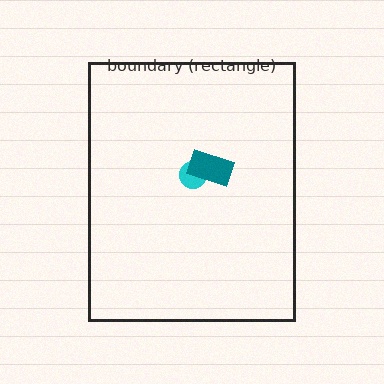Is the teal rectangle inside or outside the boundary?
Inside.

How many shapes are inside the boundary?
2 inside, 0 outside.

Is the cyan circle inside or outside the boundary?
Inside.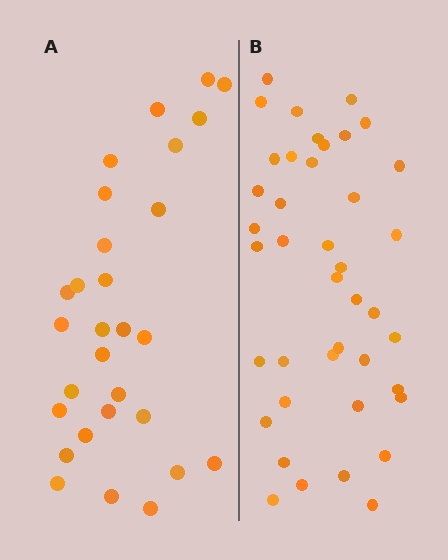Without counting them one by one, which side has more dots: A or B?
Region B (the right region) has more dots.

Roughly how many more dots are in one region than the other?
Region B has roughly 12 or so more dots than region A.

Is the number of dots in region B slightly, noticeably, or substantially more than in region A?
Region B has noticeably more, but not dramatically so. The ratio is roughly 1.4 to 1.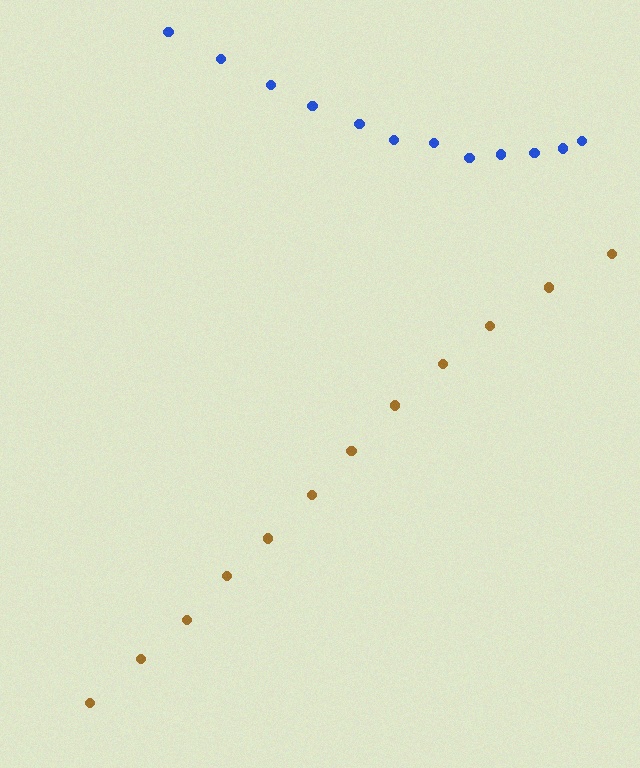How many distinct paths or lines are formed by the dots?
There are 2 distinct paths.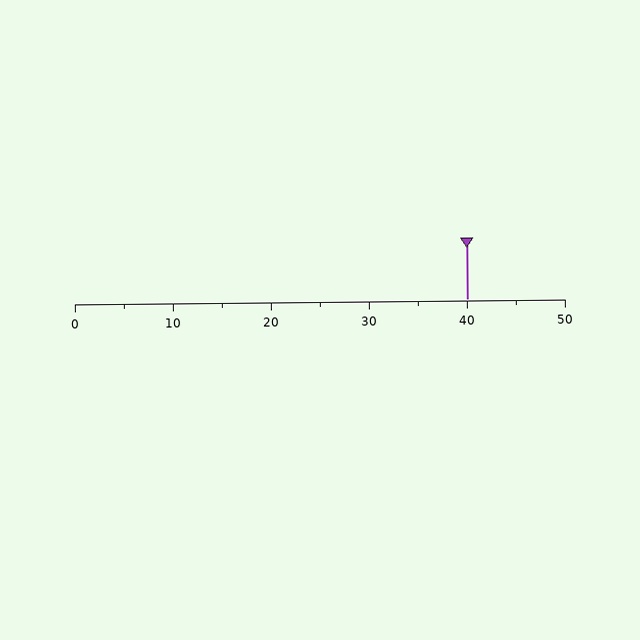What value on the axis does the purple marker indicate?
The marker indicates approximately 40.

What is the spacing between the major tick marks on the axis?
The major ticks are spaced 10 apart.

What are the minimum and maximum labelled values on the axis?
The axis runs from 0 to 50.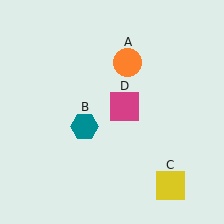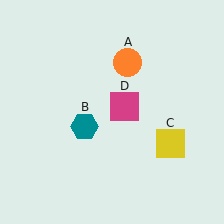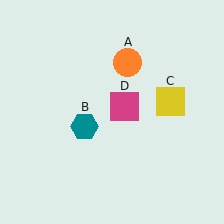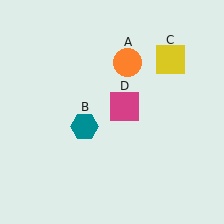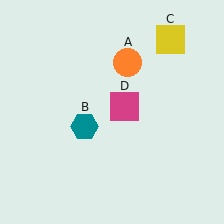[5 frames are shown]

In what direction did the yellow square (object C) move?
The yellow square (object C) moved up.